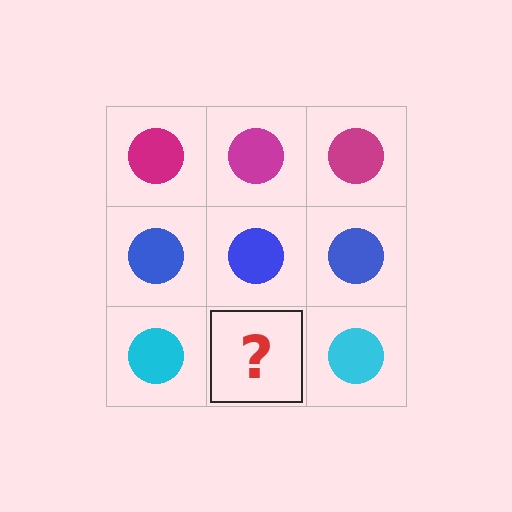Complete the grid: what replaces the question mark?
The question mark should be replaced with a cyan circle.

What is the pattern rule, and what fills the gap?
The rule is that each row has a consistent color. The gap should be filled with a cyan circle.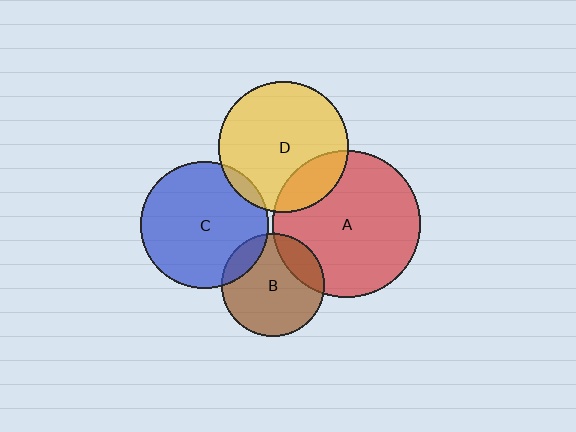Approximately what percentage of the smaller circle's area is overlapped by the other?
Approximately 20%.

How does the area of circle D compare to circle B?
Approximately 1.6 times.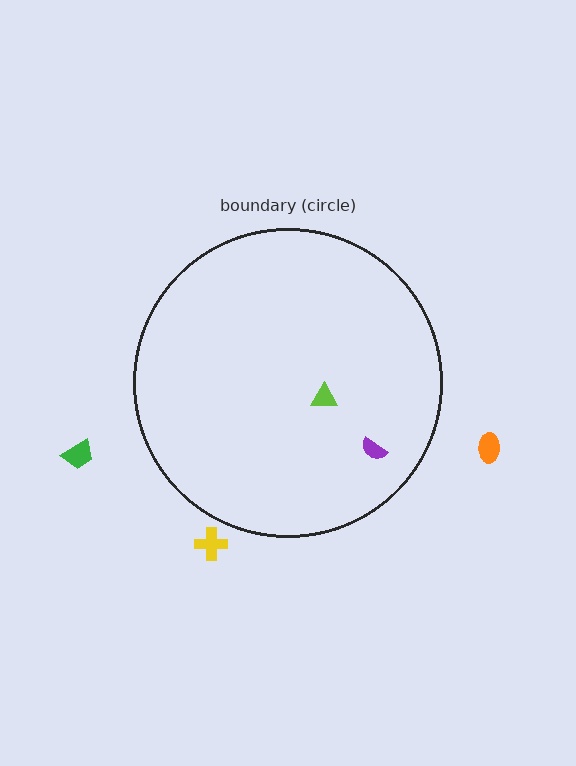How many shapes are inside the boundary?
2 inside, 3 outside.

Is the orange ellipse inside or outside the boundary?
Outside.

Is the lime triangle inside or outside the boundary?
Inside.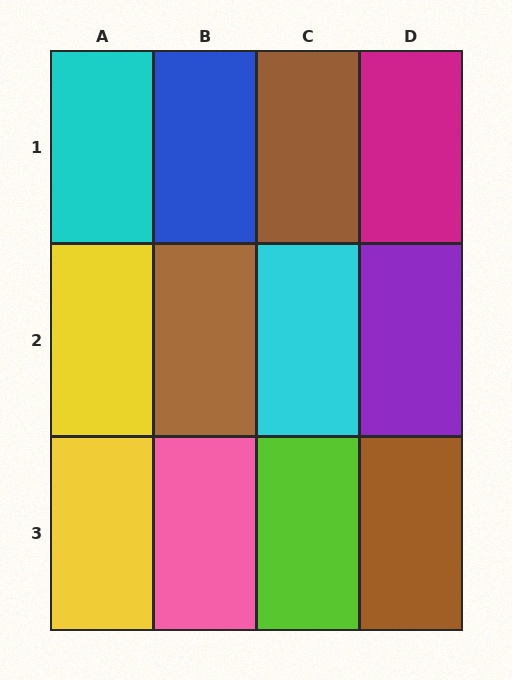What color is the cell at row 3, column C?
Lime.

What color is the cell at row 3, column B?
Pink.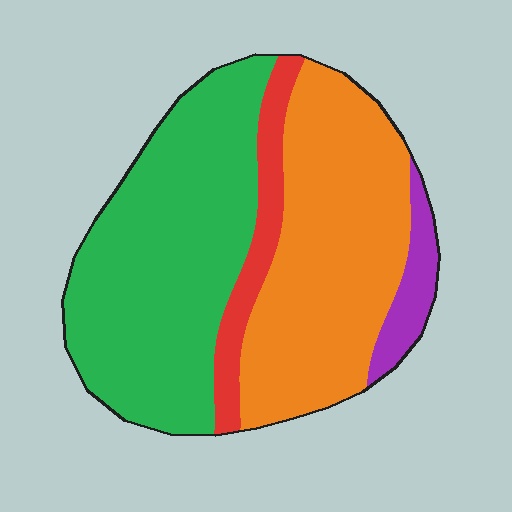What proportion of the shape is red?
Red covers roughly 10% of the shape.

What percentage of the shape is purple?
Purple covers roughly 5% of the shape.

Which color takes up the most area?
Green, at roughly 45%.